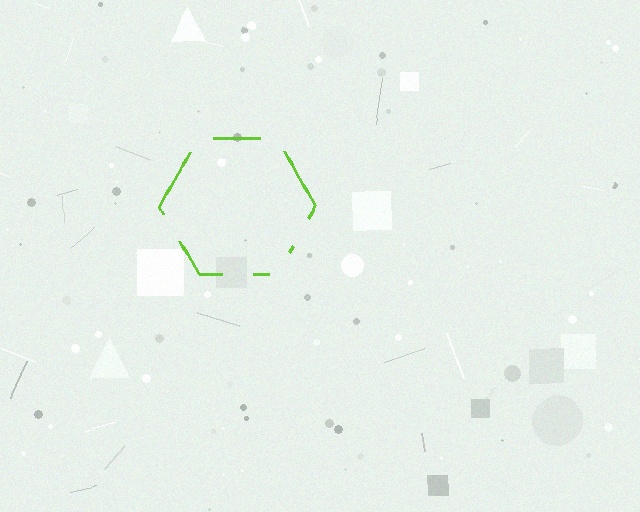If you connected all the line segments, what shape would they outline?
They would outline a hexagon.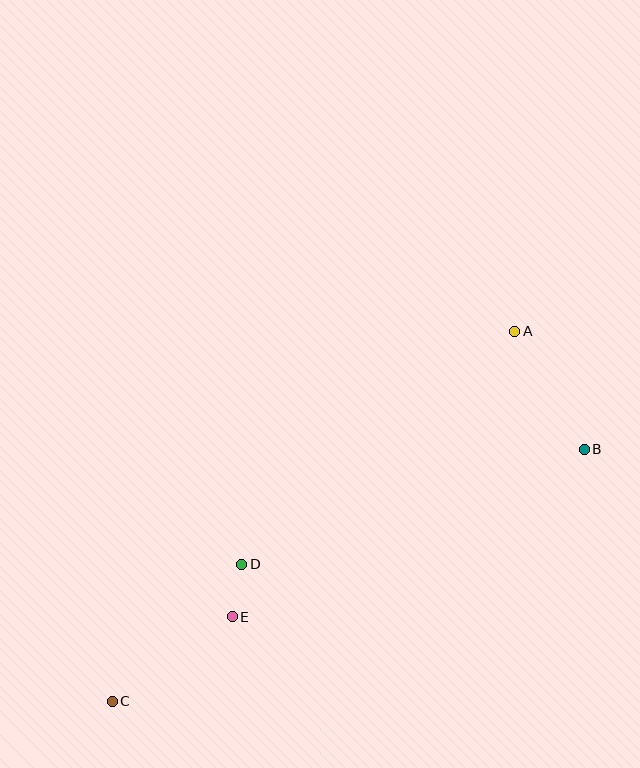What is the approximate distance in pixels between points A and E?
The distance between A and E is approximately 402 pixels.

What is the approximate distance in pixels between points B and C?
The distance between B and C is approximately 535 pixels.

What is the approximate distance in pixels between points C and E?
The distance between C and E is approximately 146 pixels.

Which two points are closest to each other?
Points D and E are closest to each other.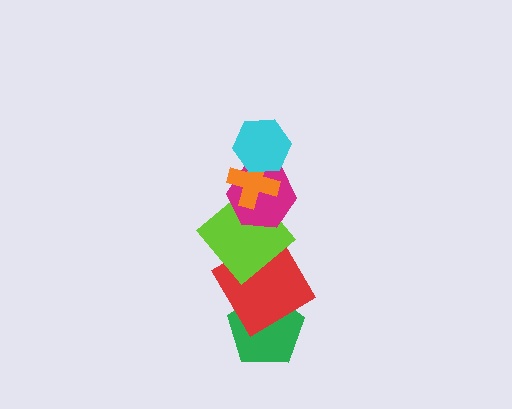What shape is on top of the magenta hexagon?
The orange cross is on top of the magenta hexagon.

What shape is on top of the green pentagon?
The red diamond is on top of the green pentagon.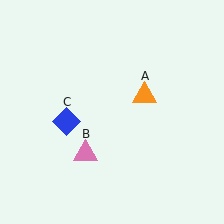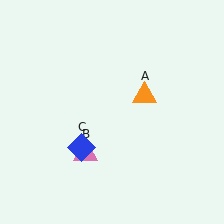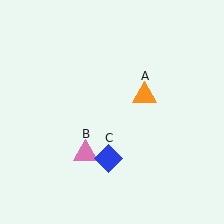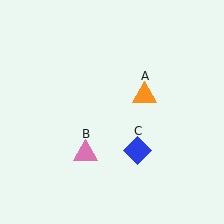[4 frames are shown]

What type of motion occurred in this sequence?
The blue diamond (object C) rotated counterclockwise around the center of the scene.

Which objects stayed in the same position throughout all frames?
Orange triangle (object A) and pink triangle (object B) remained stationary.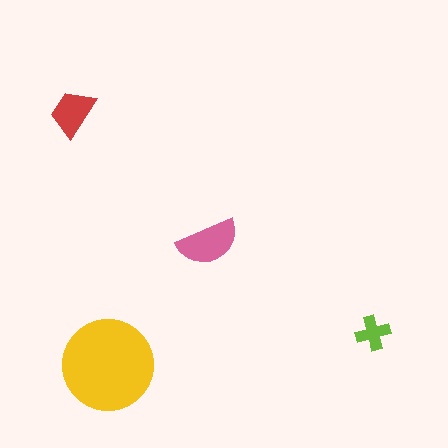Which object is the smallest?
The lime cross.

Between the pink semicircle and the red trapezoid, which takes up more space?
The pink semicircle.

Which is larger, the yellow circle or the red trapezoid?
The yellow circle.